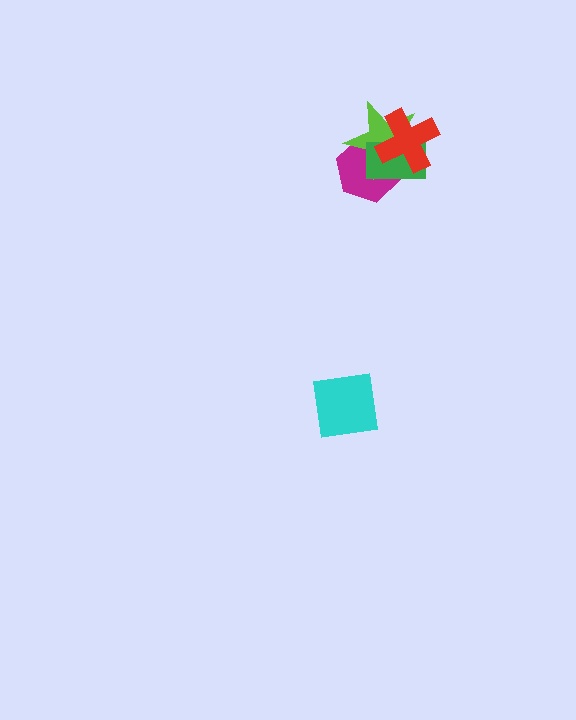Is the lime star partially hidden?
Yes, it is partially covered by another shape.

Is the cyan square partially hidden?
No, no other shape covers it.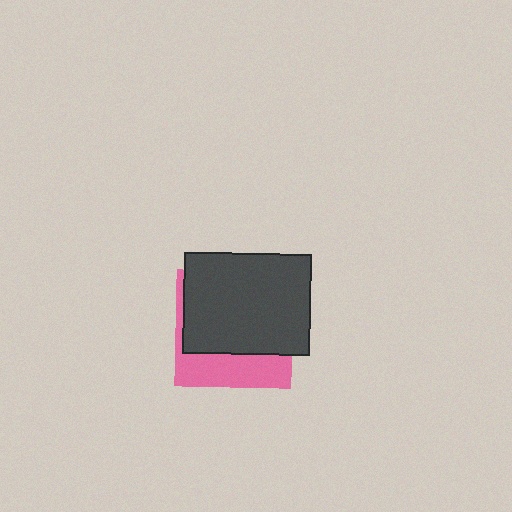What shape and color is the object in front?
The object in front is a dark gray rectangle.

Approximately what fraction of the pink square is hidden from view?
Roughly 69% of the pink square is hidden behind the dark gray rectangle.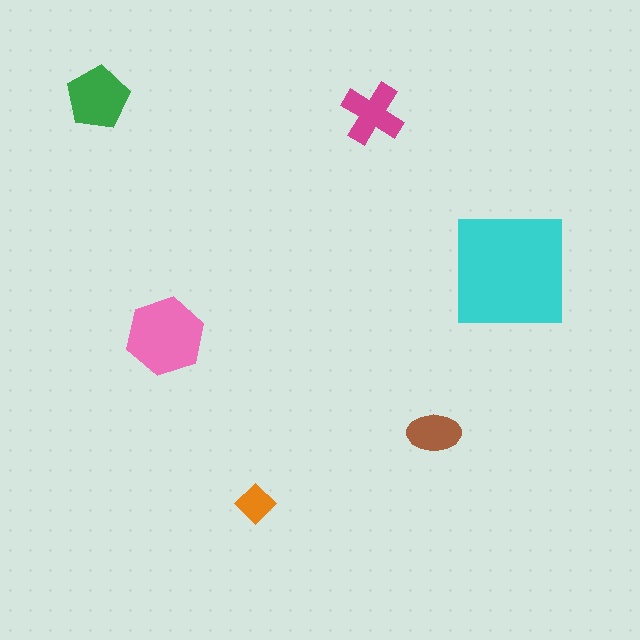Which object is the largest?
The cyan square.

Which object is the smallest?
The orange diamond.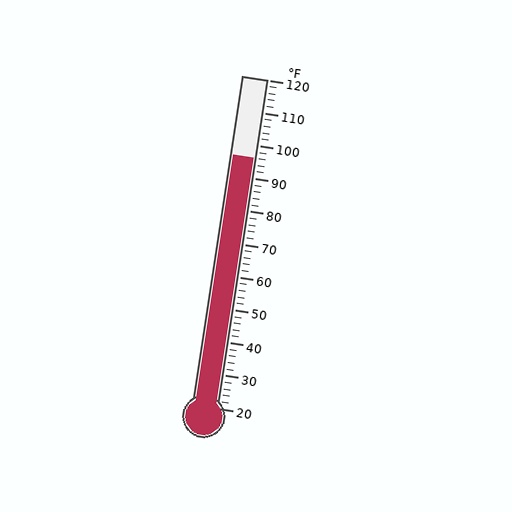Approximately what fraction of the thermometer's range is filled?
The thermometer is filled to approximately 75% of its range.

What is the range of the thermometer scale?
The thermometer scale ranges from 20°F to 120°F.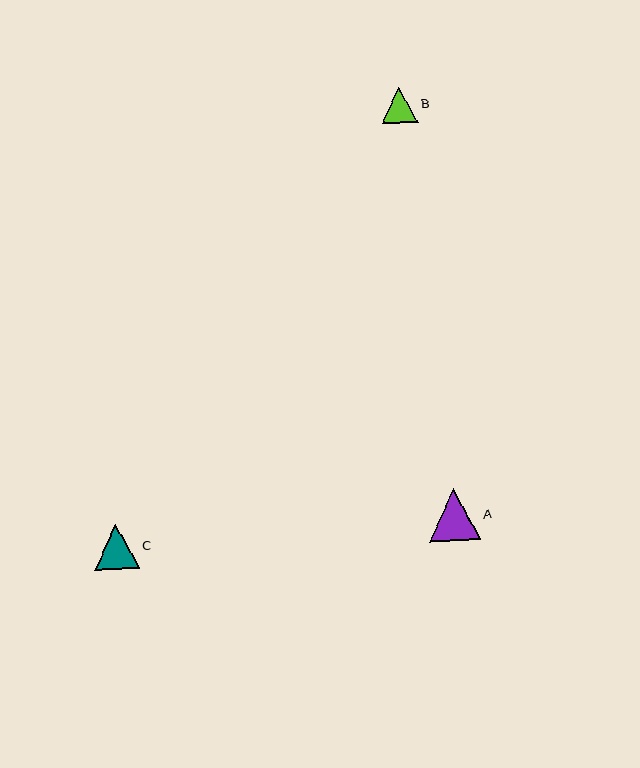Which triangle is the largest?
Triangle A is the largest with a size of approximately 52 pixels.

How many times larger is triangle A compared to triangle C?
Triangle A is approximately 1.1 times the size of triangle C.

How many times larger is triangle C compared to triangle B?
Triangle C is approximately 1.2 times the size of triangle B.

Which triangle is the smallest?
Triangle B is the smallest with a size of approximately 36 pixels.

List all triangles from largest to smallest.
From largest to smallest: A, C, B.